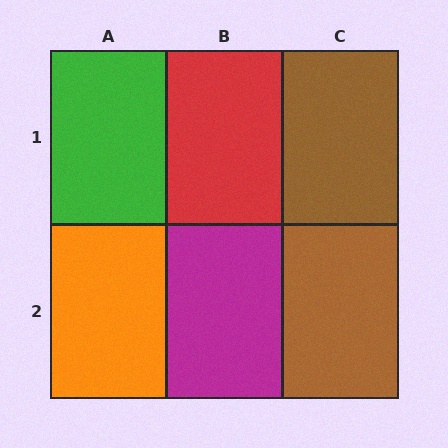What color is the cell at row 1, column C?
Brown.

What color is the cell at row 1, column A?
Green.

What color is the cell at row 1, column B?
Red.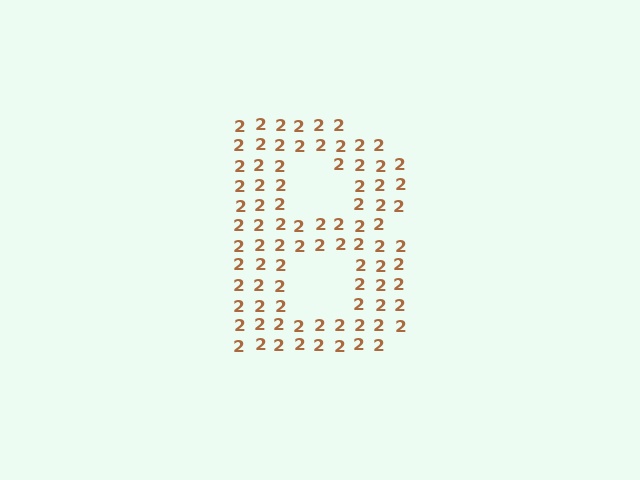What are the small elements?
The small elements are digit 2's.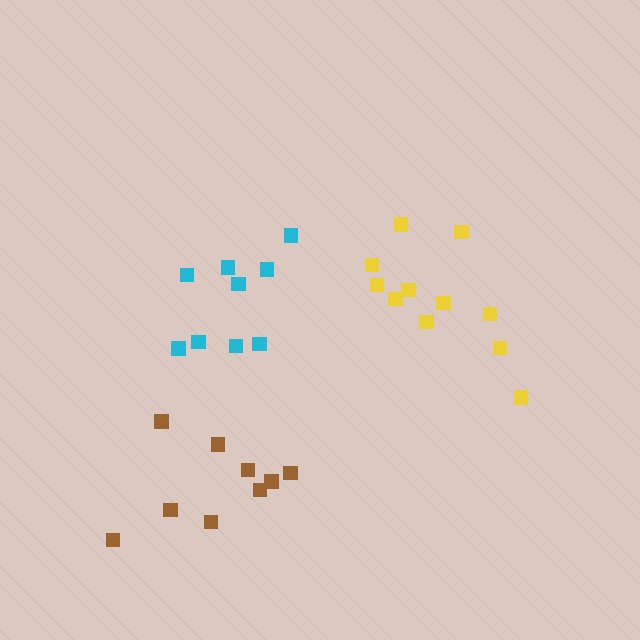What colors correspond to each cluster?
The clusters are colored: yellow, cyan, brown.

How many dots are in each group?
Group 1: 11 dots, Group 2: 9 dots, Group 3: 9 dots (29 total).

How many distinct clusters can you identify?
There are 3 distinct clusters.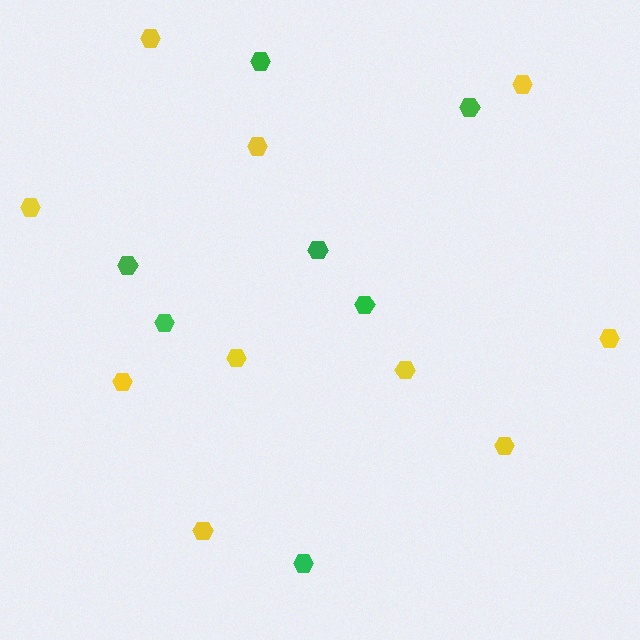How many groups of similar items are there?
There are 2 groups: one group of green hexagons (7) and one group of yellow hexagons (10).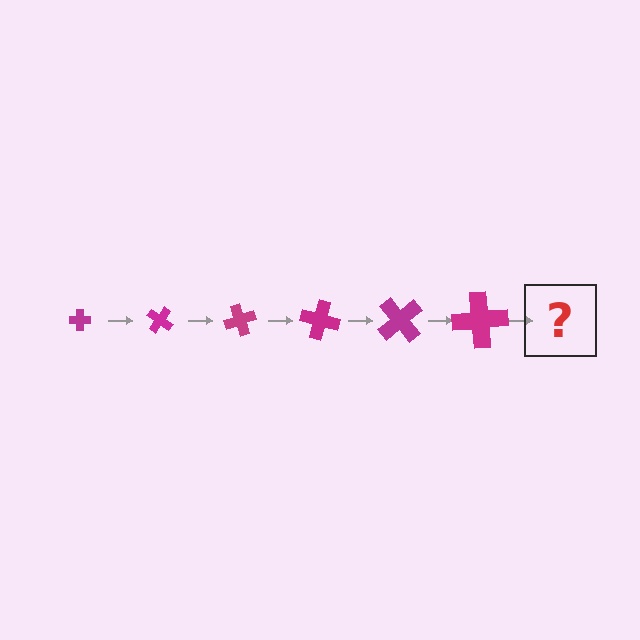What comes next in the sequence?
The next element should be a cross, larger than the previous one and rotated 210 degrees from the start.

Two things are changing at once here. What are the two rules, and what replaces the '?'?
The two rules are that the cross grows larger each step and it rotates 35 degrees each step. The '?' should be a cross, larger than the previous one and rotated 210 degrees from the start.